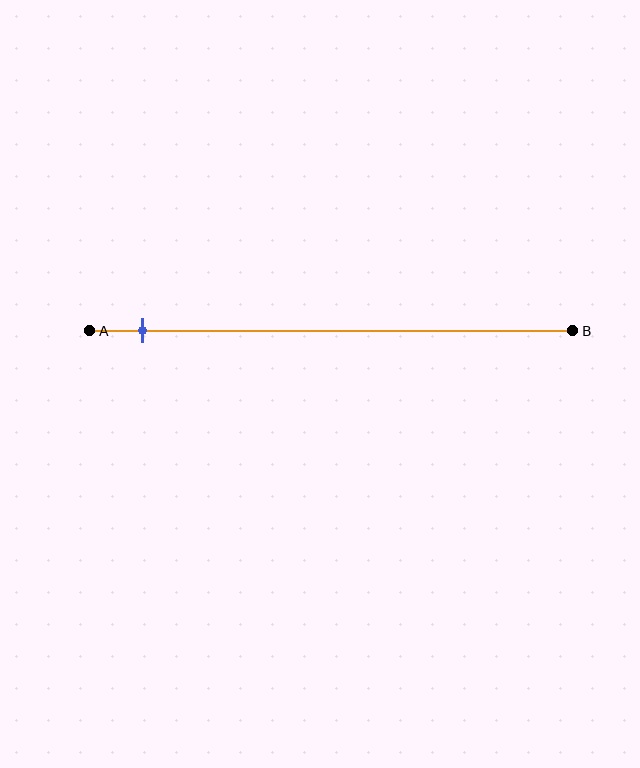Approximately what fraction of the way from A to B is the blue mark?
The blue mark is approximately 10% of the way from A to B.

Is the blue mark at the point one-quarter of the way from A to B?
No, the mark is at about 10% from A, not at the 25% one-quarter point.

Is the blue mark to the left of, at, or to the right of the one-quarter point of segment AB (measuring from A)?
The blue mark is to the left of the one-quarter point of segment AB.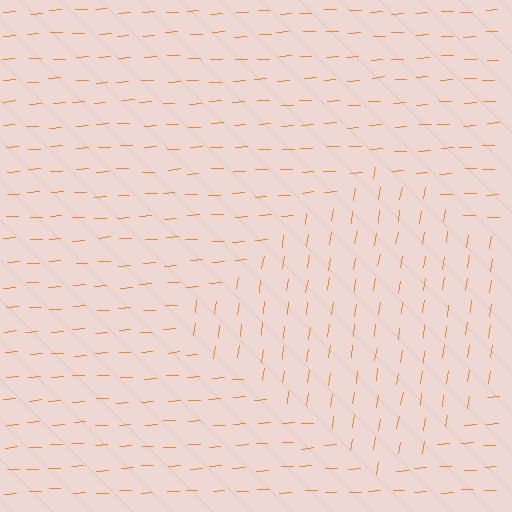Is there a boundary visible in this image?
Yes, there is a texture boundary formed by a change in line orientation.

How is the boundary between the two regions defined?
The boundary is defined purely by a change in line orientation (approximately 79 degrees difference). All lines are the same color and thickness.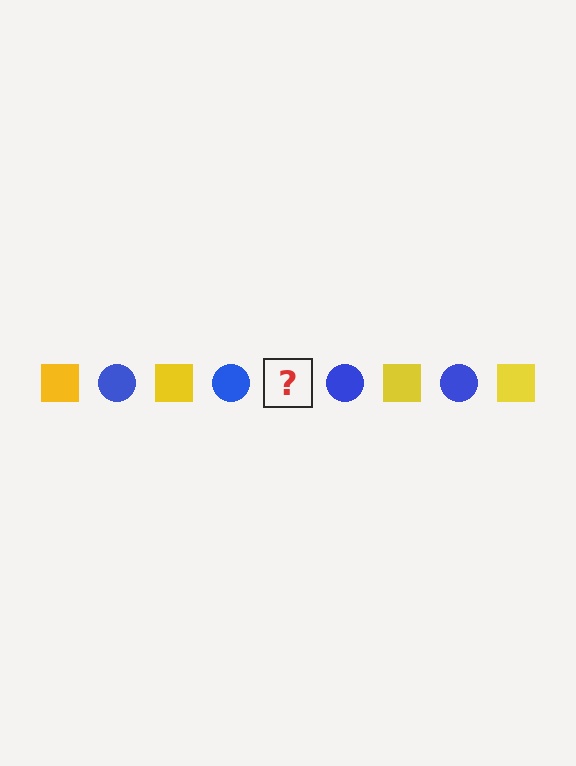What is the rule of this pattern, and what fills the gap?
The rule is that the pattern alternates between yellow square and blue circle. The gap should be filled with a yellow square.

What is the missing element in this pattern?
The missing element is a yellow square.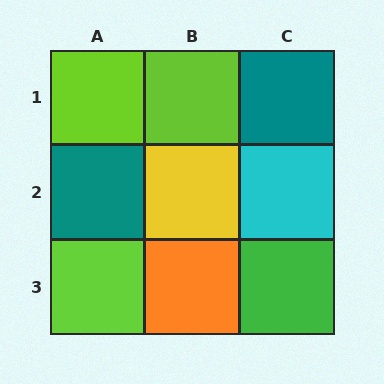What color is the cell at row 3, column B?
Orange.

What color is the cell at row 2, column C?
Cyan.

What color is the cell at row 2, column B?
Yellow.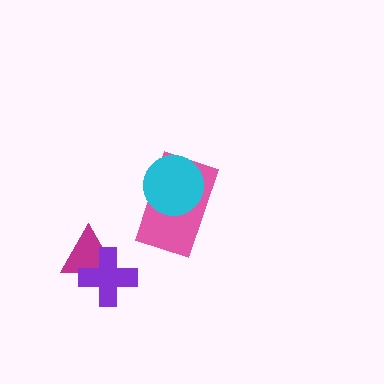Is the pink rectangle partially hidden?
Yes, it is partially covered by another shape.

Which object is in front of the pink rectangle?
The cyan circle is in front of the pink rectangle.